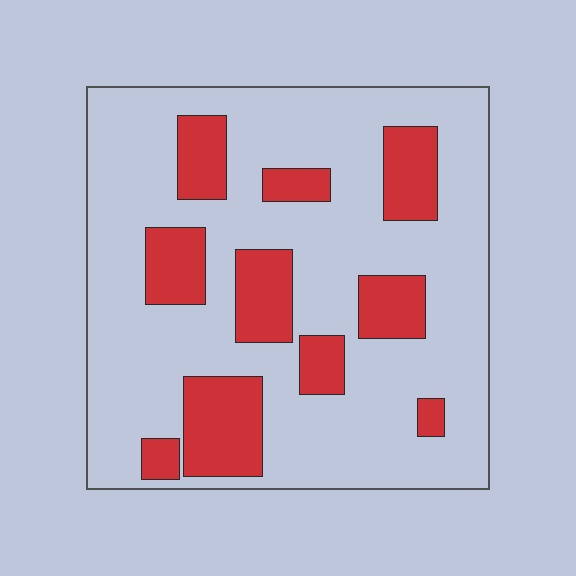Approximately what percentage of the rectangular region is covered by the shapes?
Approximately 25%.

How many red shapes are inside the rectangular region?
10.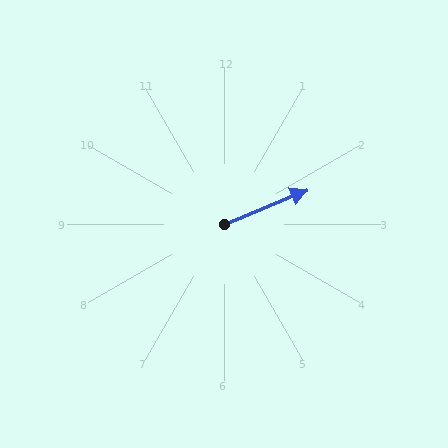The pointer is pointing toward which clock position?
Roughly 2 o'clock.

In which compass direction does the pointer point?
East.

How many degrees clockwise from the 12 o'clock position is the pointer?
Approximately 68 degrees.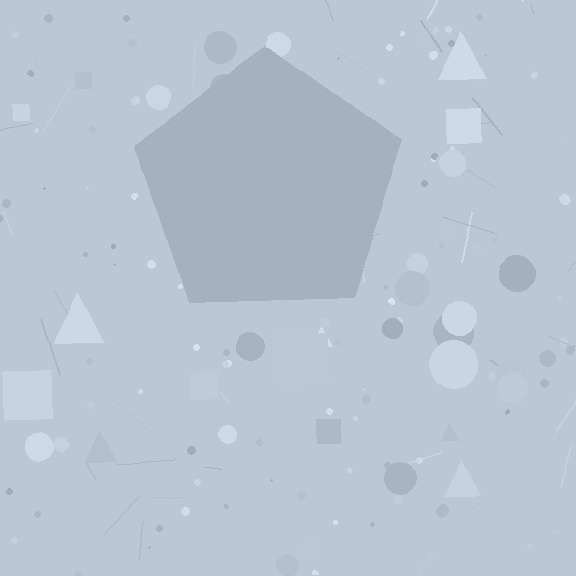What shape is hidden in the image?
A pentagon is hidden in the image.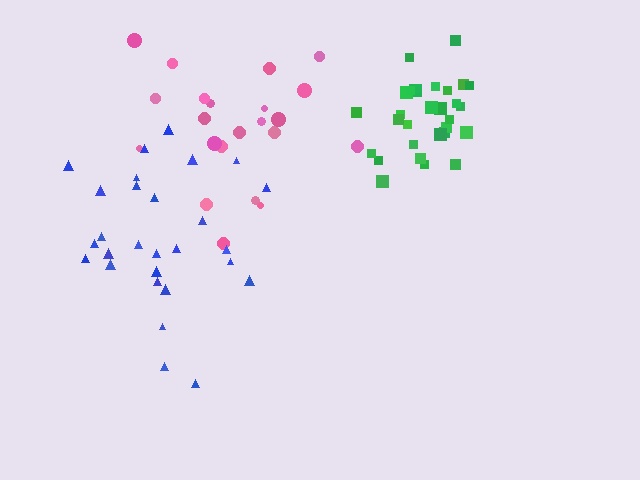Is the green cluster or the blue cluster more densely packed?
Green.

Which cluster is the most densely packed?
Green.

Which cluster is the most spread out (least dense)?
Pink.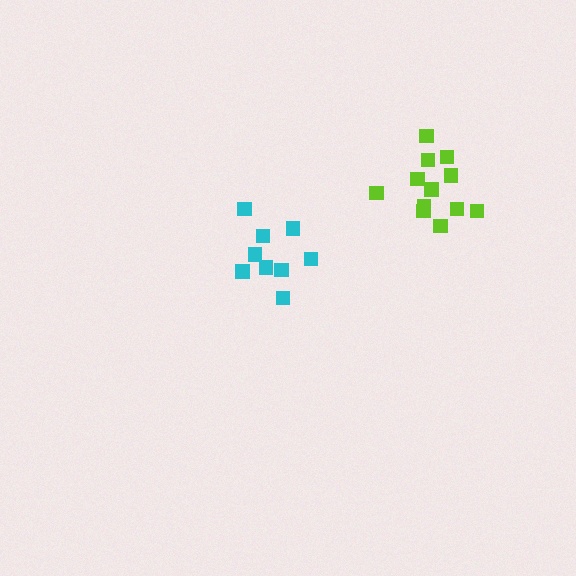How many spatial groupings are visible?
There are 2 spatial groupings.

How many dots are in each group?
Group 1: 9 dots, Group 2: 12 dots (21 total).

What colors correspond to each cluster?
The clusters are colored: cyan, lime.